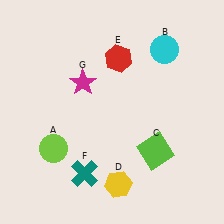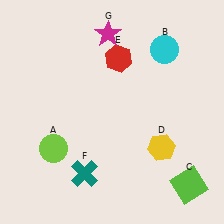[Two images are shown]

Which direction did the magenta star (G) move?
The magenta star (G) moved up.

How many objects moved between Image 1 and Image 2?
3 objects moved between the two images.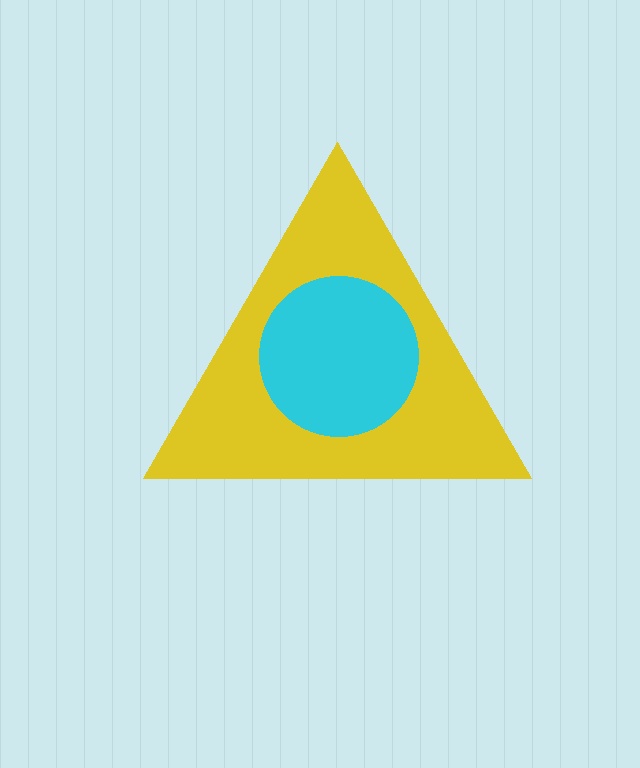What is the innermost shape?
The cyan circle.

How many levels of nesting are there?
2.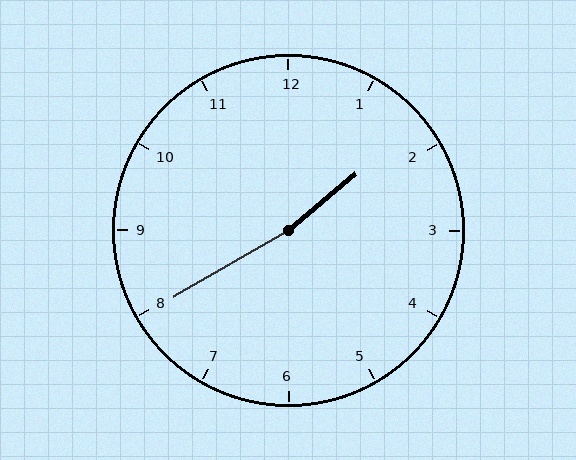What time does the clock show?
1:40.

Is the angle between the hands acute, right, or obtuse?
It is obtuse.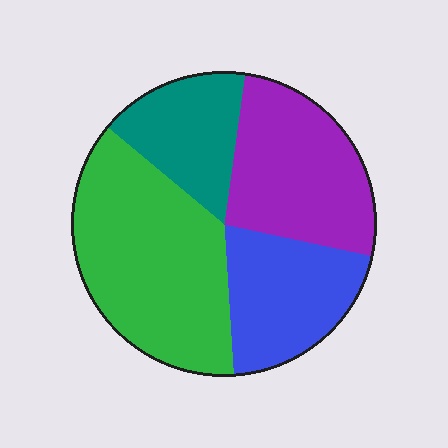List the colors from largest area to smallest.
From largest to smallest: green, purple, blue, teal.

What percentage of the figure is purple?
Purple takes up about one quarter (1/4) of the figure.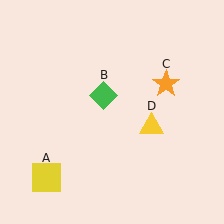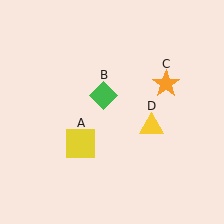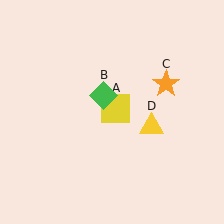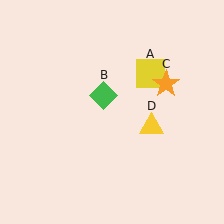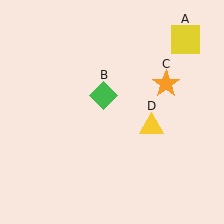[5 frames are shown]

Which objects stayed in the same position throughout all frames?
Green diamond (object B) and orange star (object C) and yellow triangle (object D) remained stationary.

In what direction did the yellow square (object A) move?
The yellow square (object A) moved up and to the right.